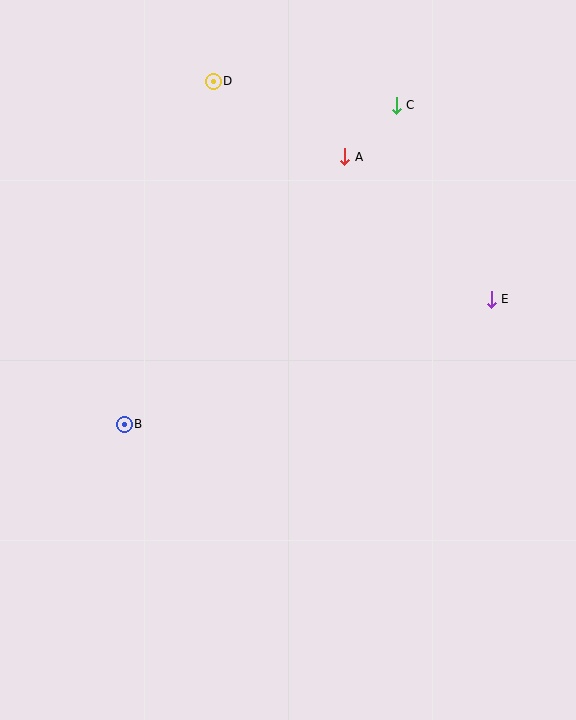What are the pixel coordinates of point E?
Point E is at (491, 299).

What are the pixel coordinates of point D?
Point D is at (213, 82).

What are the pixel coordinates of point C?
Point C is at (396, 105).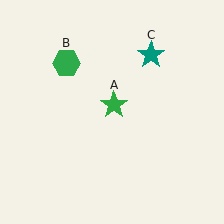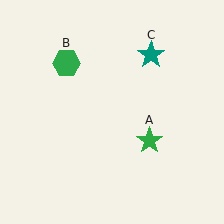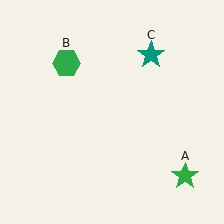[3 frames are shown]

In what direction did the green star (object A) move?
The green star (object A) moved down and to the right.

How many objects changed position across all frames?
1 object changed position: green star (object A).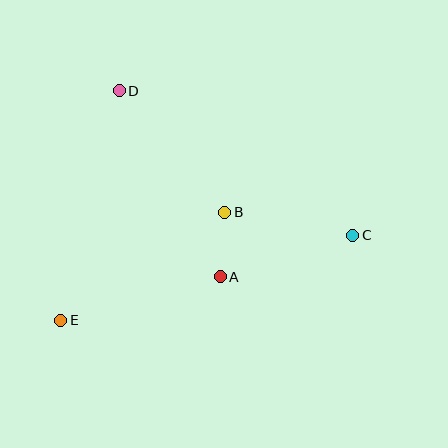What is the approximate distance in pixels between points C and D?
The distance between C and D is approximately 275 pixels.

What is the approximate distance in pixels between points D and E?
The distance between D and E is approximately 236 pixels.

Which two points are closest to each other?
Points A and B are closest to each other.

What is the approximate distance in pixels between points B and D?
The distance between B and D is approximately 161 pixels.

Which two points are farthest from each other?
Points C and E are farthest from each other.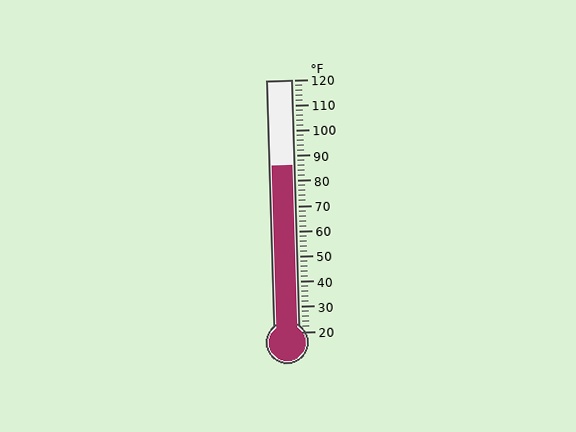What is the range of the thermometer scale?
The thermometer scale ranges from 20°F to 120°F.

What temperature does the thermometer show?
The thermometer shows approximately 86°F.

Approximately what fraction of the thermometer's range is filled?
The thermometer is filled to approximately 65% of its range.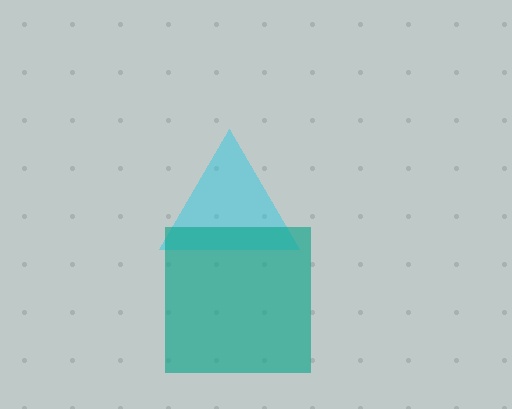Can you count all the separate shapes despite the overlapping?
Yes, there are 2 separate shapes.